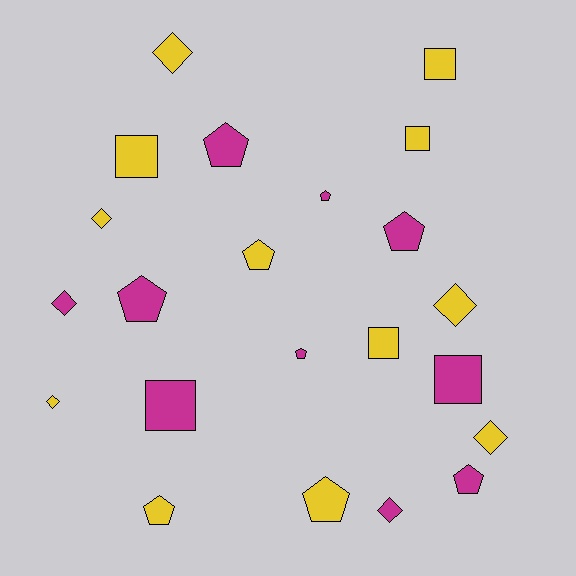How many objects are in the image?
There are 22 objects.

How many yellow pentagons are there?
There are 3 yellow pentagons.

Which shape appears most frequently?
Pentagon, with 9 objects.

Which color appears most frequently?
Yellow, with 12 objects.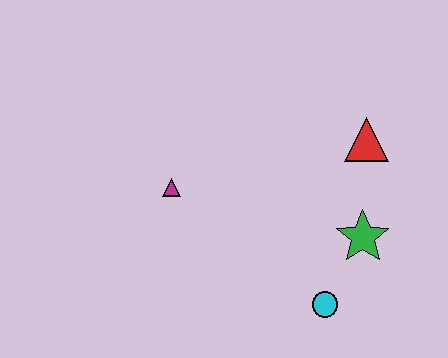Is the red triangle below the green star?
No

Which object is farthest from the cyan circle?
The magenta triangle is farthest from the cyan circle.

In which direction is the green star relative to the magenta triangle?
The green star is to the right of the magenta triangle.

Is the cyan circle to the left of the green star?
Yes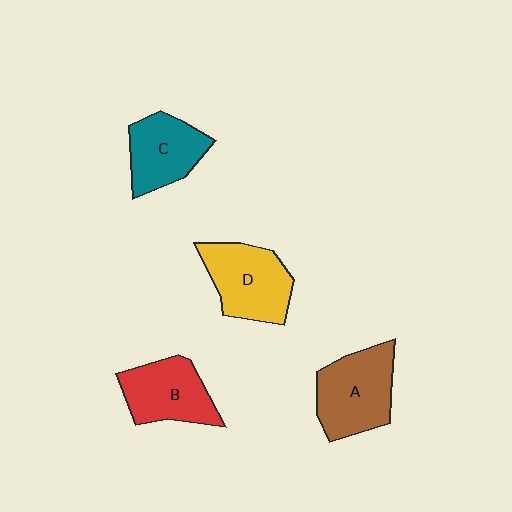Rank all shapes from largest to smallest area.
From largest to smallest: A (brown), D (yellow), B (red), C (teal).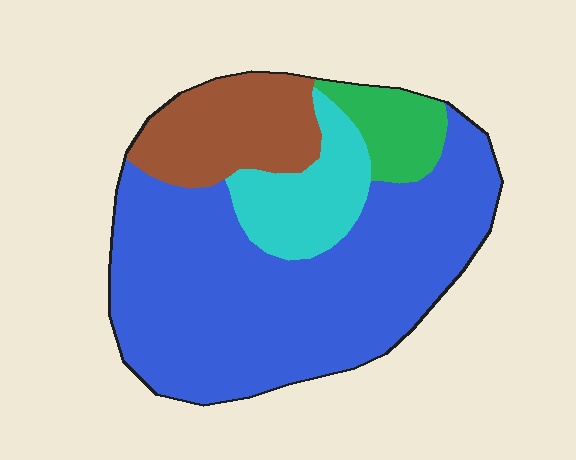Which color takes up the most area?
Blue, at roughly 65%.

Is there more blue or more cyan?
Blue.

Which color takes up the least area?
Green, at roughly 10%.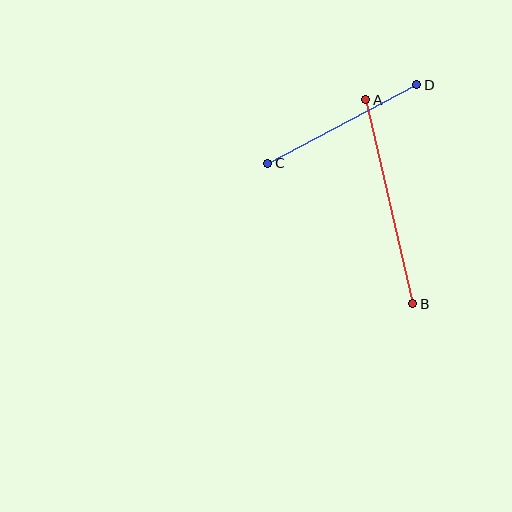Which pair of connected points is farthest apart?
Points A and B are farthest apart.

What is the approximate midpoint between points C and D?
The midpoint is at approximately (342, 124) pixels.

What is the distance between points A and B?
The distance is approximately 209 pixels.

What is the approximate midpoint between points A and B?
The midpoint is at approximately (389, 202) pixels.